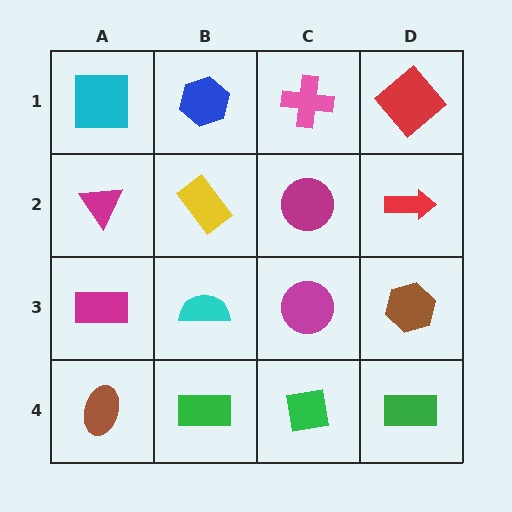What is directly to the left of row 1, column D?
A pink cross.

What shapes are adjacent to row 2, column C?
A pink cross (row 1, column C), a magenta circle (row 3, column C), a yellow rectangle (row 2, column B), a red arrow (row 2, column D).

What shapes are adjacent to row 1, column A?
A magenta triangle (row 2, column A), a blue hexagon (row 1, column B).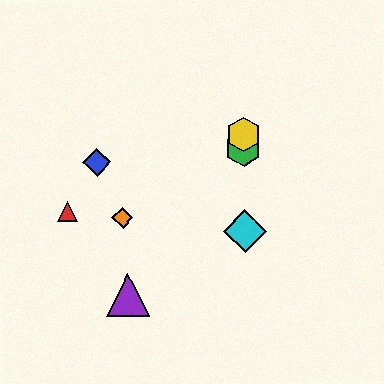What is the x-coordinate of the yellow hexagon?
The yellow hexagon is at x≈243.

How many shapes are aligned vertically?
3 shapes (the green hexagon, the yellow hexagon, the cyan diamond) are aligned vertically.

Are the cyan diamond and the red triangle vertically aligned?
No, the cyan diamond is at x≈245 and the red triangle is at x≈68.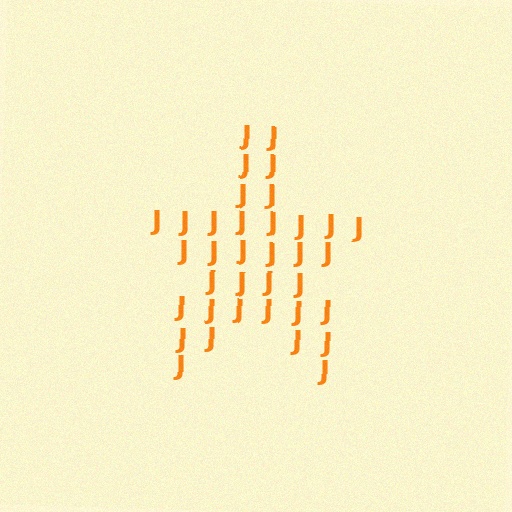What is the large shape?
The large shape is a star.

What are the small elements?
The small elements are letter J's.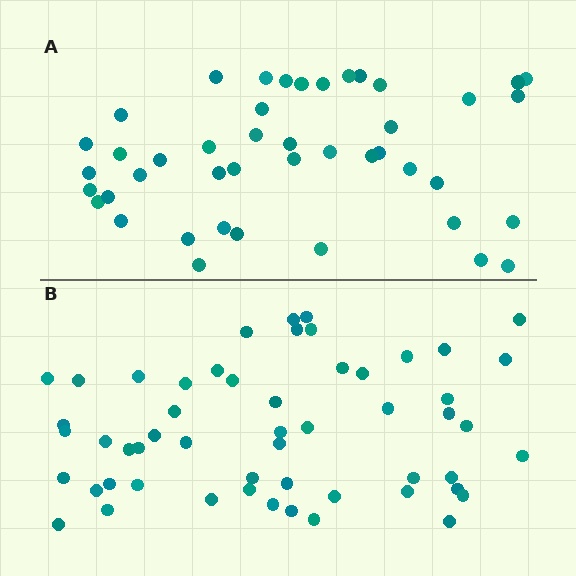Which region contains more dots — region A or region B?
Region B (the bottom region) has more dots.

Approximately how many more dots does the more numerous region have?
Region B has roughly 10 or so more dots than region A.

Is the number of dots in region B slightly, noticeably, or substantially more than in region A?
Region B has only slightly more — the two regions are fairly close. The ratio is roughly 1.2 to 1.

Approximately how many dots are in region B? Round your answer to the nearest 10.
About 50 dots. (The exact count is 54, which rounds to 50.)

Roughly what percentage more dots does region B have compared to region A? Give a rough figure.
About 25% more.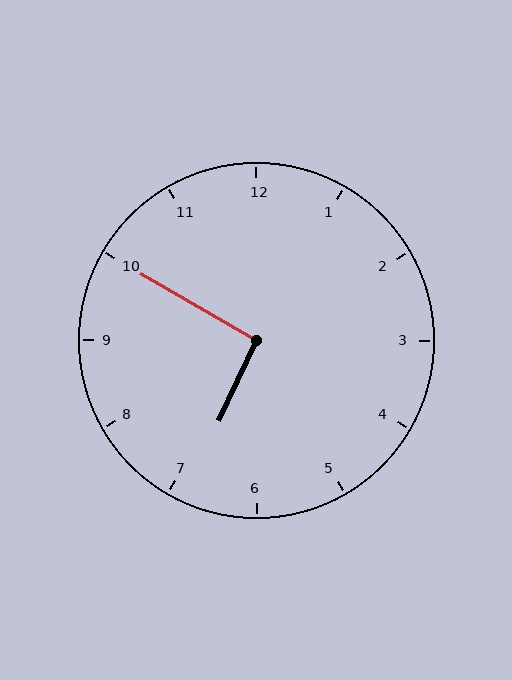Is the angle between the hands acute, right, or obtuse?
It is right.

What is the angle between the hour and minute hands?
Approximately 95 degrees.